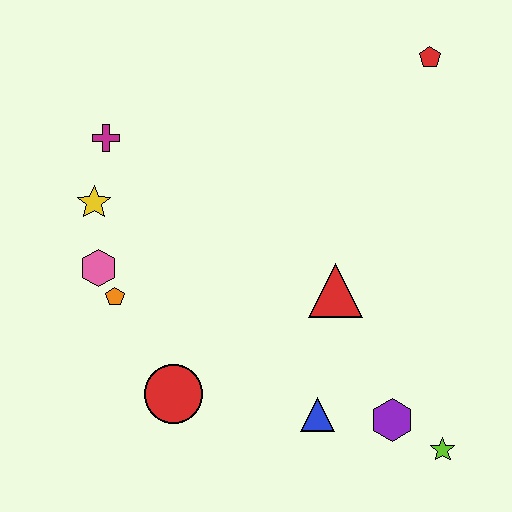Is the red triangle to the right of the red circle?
Yes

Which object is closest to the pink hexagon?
The orange pentagon is closest to the pink hexagon.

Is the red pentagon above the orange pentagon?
Yes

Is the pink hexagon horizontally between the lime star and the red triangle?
No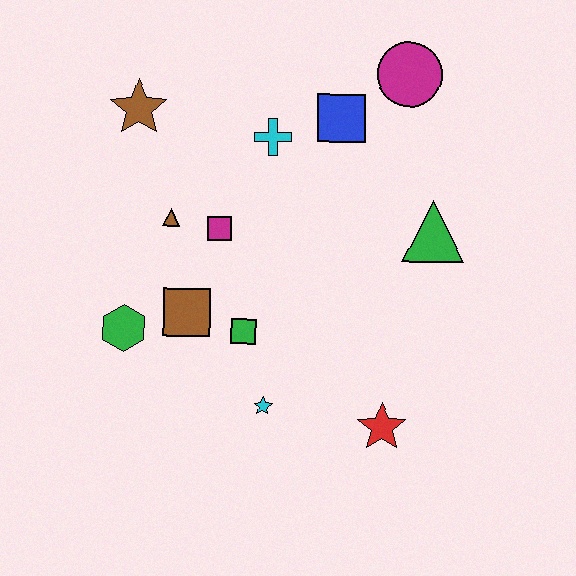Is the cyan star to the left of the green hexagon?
No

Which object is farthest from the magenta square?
The red star is farthest from the magenta square.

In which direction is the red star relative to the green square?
The red star is to the right of the green square.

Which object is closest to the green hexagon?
The brown square is closest to the green hexagon.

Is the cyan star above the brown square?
No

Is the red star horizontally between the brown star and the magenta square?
No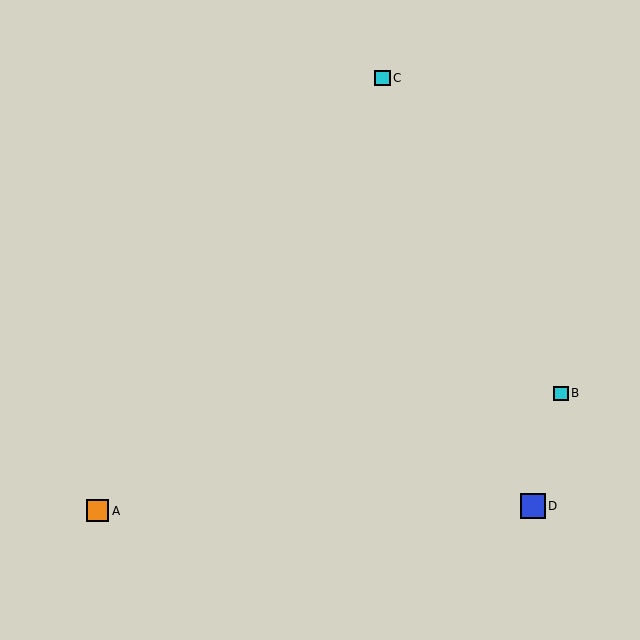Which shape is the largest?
The blue square (labeled D) is the largest.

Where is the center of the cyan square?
The center of the cyan square is at (383, 78).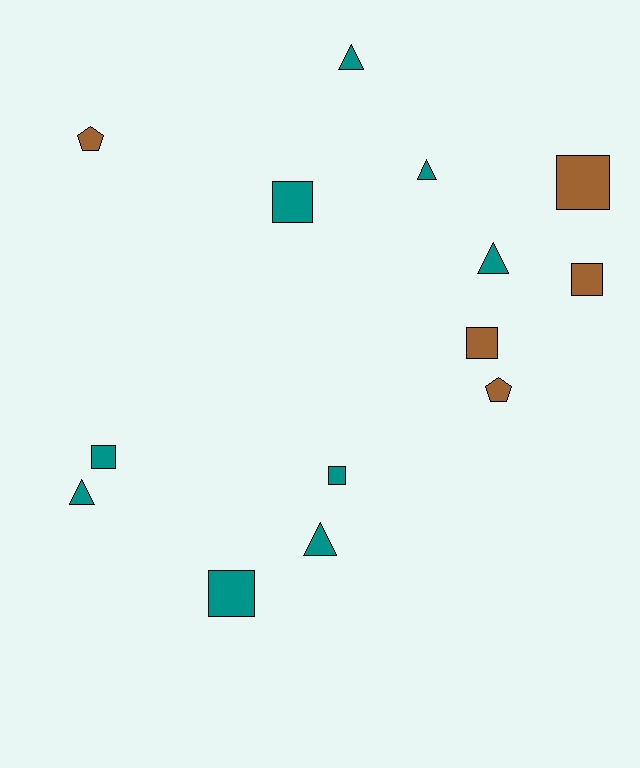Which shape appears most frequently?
Square, with 7 objects.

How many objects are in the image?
There are 14 objects.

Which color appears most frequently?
Teal, with 9 objects.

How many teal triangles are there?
There are 5 teal triangles.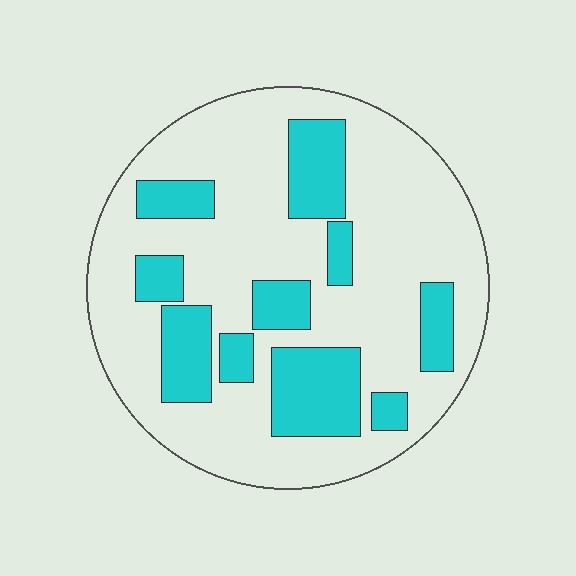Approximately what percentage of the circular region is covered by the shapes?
Approximately 25%.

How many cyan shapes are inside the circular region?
10.